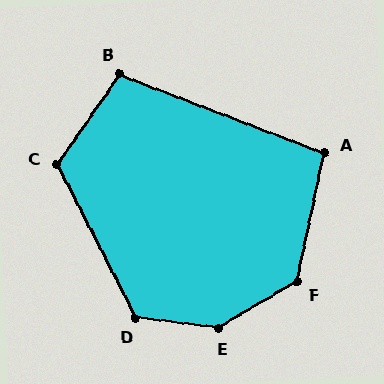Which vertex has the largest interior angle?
E, at approximately 143 degrees.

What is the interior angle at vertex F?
Approximately 132 degrees (obtuse).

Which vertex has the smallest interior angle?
A, at approximately 99 degrees.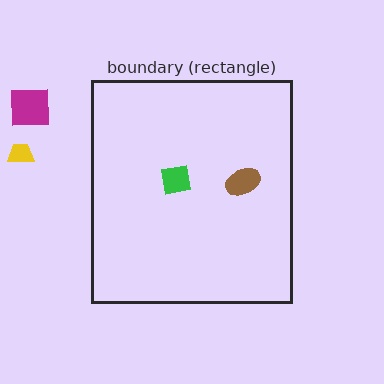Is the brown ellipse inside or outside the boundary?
Inside.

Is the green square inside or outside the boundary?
Inside.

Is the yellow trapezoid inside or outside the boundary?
Outside.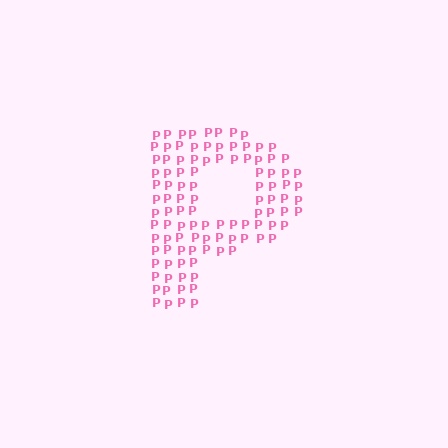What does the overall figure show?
The overall figure shows the letter P.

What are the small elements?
The small elements are letter P's.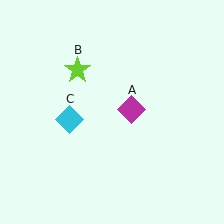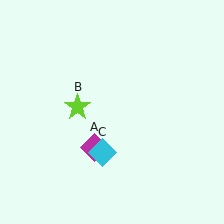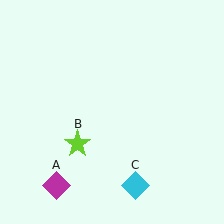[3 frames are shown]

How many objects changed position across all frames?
3 objects changed position: magenta diamond (object A), lime star (object B), cyan diamond (object C).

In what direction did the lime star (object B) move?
The lime star (object B) moved down.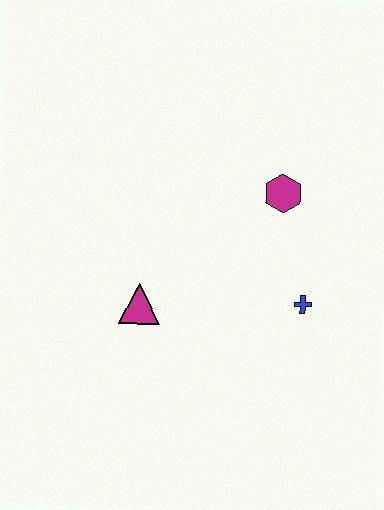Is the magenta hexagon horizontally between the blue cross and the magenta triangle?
Yes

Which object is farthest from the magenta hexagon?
The magenta triangle is farthest from the magenta hexagon.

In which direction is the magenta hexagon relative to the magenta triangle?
The magenta hexagon is to the right of the magenta triangle.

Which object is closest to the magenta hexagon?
The blue cross is closest to the magenta hexagon.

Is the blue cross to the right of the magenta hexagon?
Yes